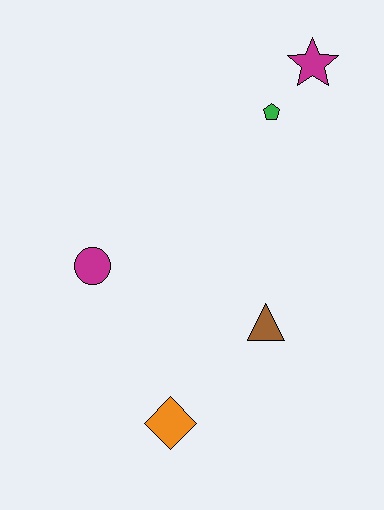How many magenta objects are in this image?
There are 2 magenta objects.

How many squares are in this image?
There are no squares.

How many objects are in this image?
There are 5 objects.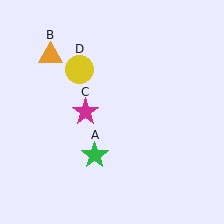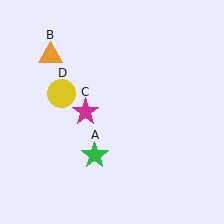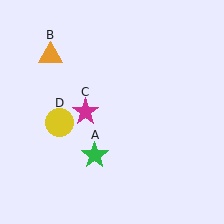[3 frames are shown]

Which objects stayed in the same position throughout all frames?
Green star (object A) and orange triangle (object B) and magenta star (object C) remained stationary.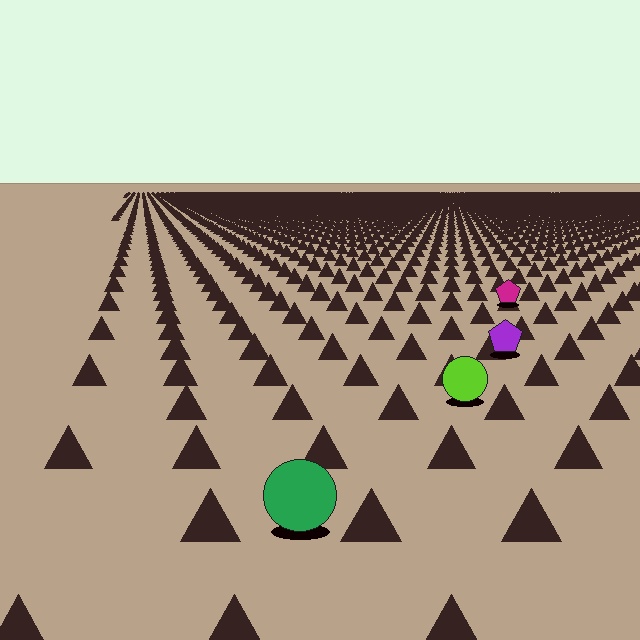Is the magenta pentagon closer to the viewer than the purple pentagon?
No. The purple pentagon is closer — you can tell from the texture gradient: the ground texture is coarser near it.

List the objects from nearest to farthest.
From nearest to farthest: the green circle, the lime circle, the purple pentagon, the magenta pentagon.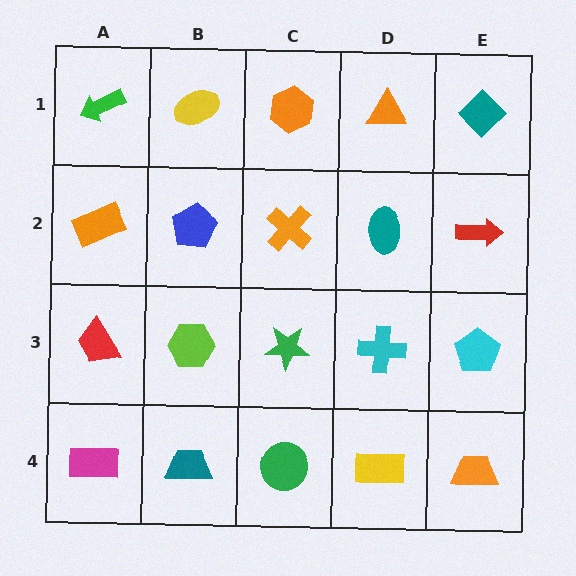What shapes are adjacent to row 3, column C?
An orange cross (row 2, column C), a green circle (row 4, column C), a lime hexagon (row 3, column B), a cyan cross (row 3, column D).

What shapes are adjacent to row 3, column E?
A red arrow (row 2, column E), an orange trapezoid (row 4, column E), a cyan cross (row 3, column D).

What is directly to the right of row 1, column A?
A yellow ellipse.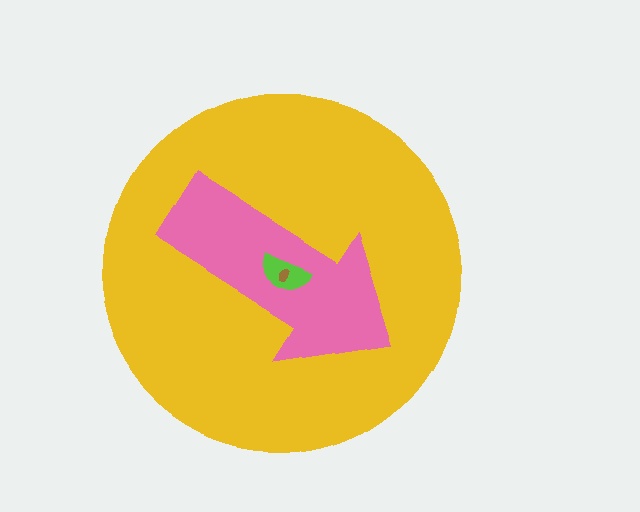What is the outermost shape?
The yellow circle.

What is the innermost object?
The brown ellipse.